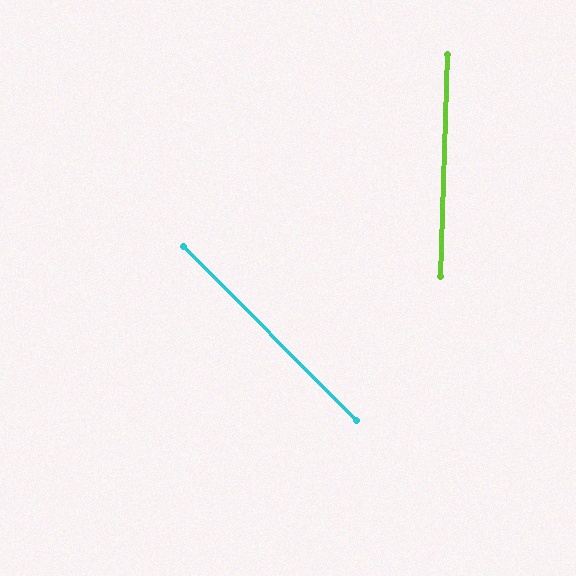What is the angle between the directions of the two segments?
Approximately 47 degrees.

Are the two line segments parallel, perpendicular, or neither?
Neither parallel nor perpendicular — they differ by about 47°.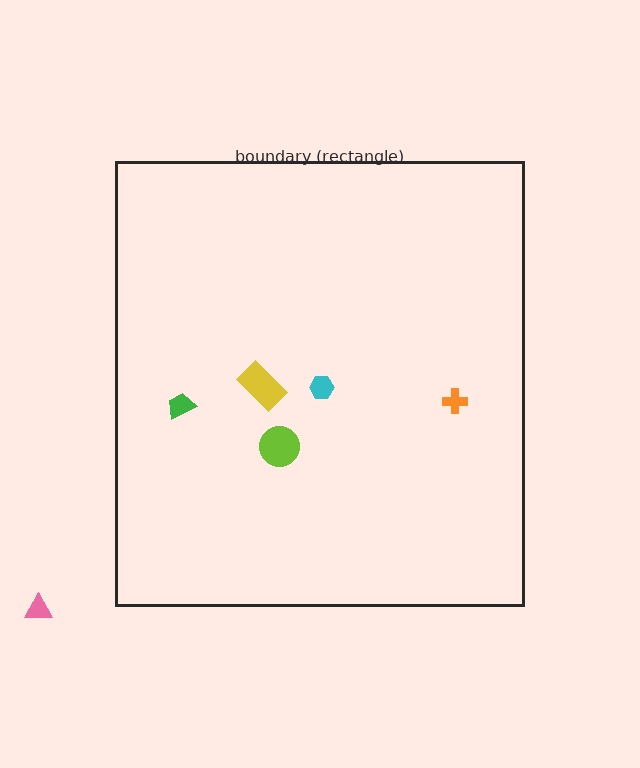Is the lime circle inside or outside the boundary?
Inside.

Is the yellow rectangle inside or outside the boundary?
Inside.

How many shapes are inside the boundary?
5 inside, 1 outside.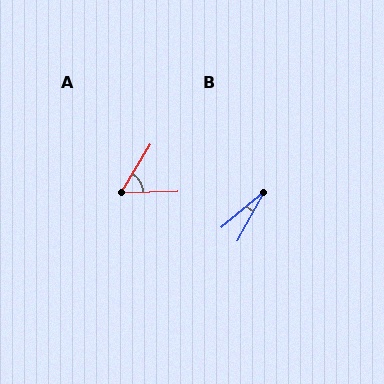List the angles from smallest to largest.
B (22°), A (57°).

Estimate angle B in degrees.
Approximately 22 degrees.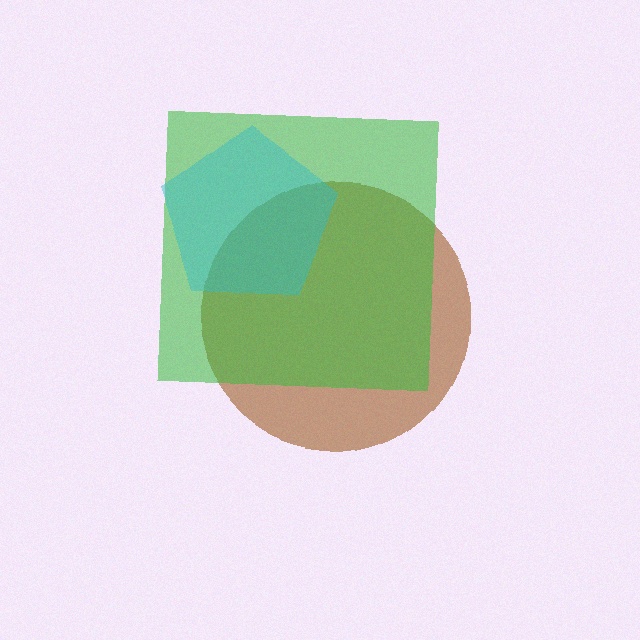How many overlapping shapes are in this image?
There are 3 overlapping shapes in the image.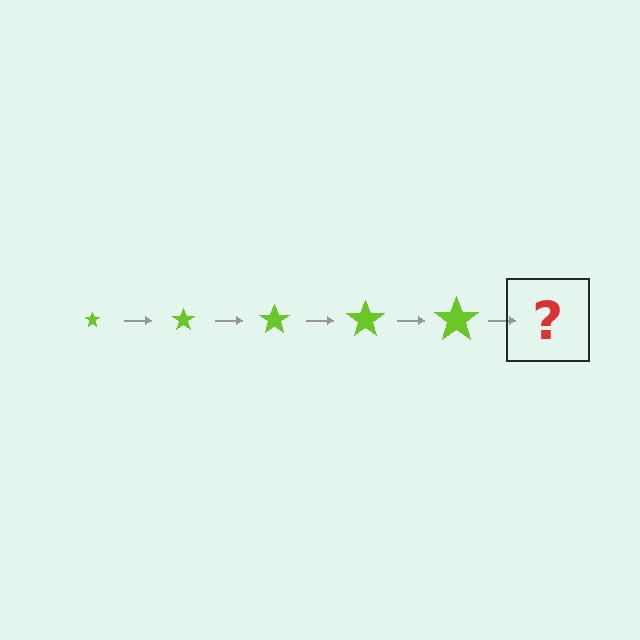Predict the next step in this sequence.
The next step is a lime star, larger than the previous one.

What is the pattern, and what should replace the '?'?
The pattern is that the star gets progressively larger each step. The '?' should be a lime star, larger than the previous one.